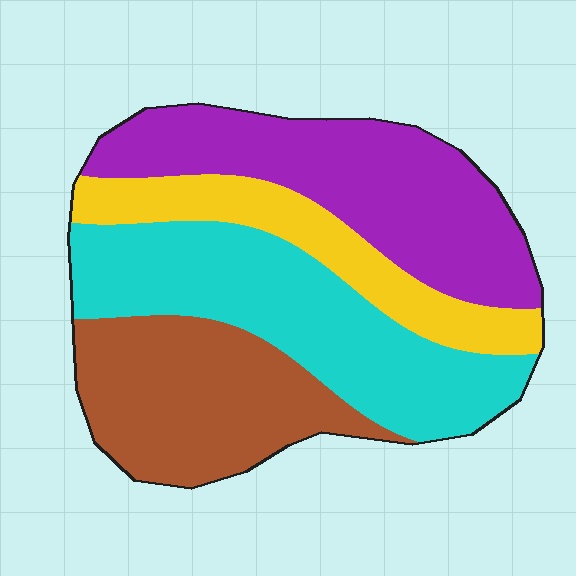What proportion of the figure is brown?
Brown covers roughly 25% of the figure.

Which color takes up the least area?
Yellow, at roughly 15%.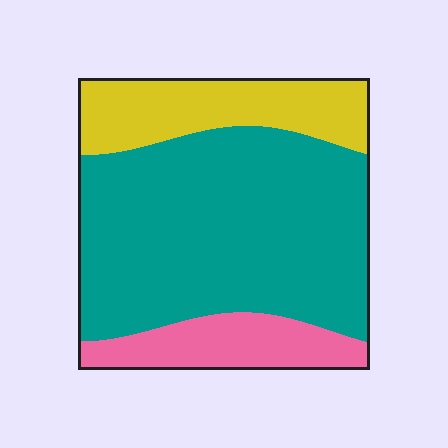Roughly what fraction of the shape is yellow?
Yellow covers around 20% of the shape.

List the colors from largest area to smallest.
From largest to smallest: teal, yellow, pink.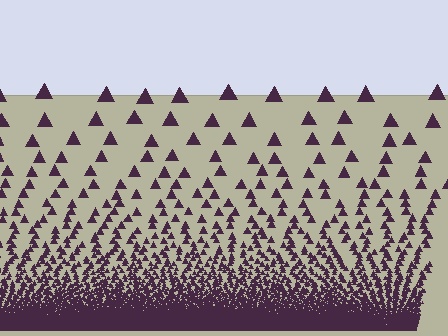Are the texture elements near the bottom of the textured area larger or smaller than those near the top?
Smaller. The gradient is inverted — elements near the bottom are smaller and denser.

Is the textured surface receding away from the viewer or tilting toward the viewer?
The surface appears to tilt toward the viewer. Texture elements get larger and sparser toward the top.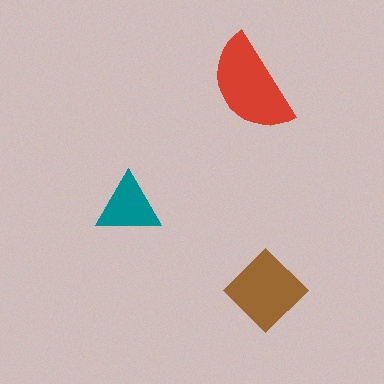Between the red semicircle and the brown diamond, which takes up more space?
The red semicircle.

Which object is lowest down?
The brown diamond is bottommost.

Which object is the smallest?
The teal triangle.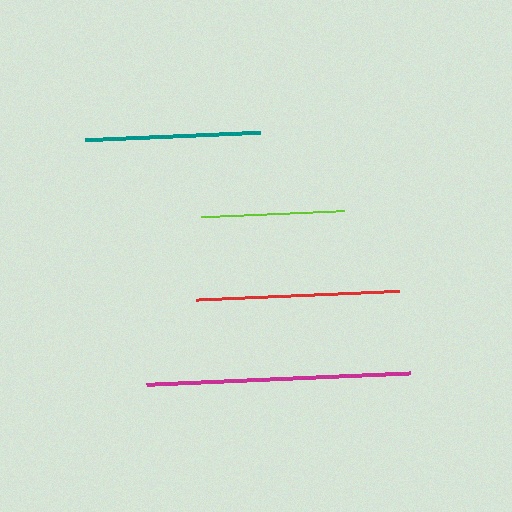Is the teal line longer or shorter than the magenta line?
The magenta line is longer than the teal line.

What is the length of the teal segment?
The teal segment is approximately 175 pixels long.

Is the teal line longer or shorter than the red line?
The red line is longer than the teal line.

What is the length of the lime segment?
The lime segment is approximately 143 pixels long.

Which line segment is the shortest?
The lime line is the shortest at approximately 143 pixels.